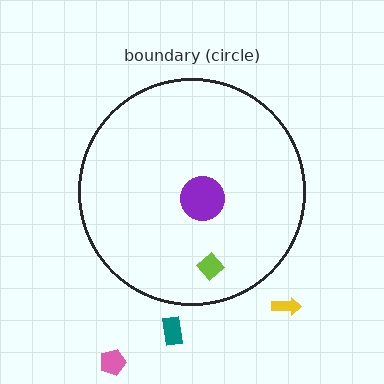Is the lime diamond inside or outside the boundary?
Inside.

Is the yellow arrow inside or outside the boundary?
Outside.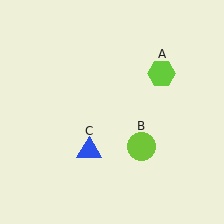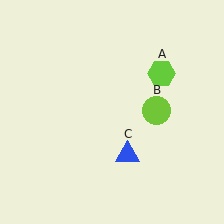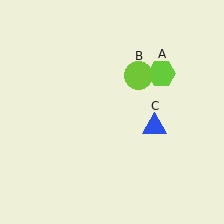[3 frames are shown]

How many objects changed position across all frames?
2 objects changed position: lime circle (object B), blue triangle (object C).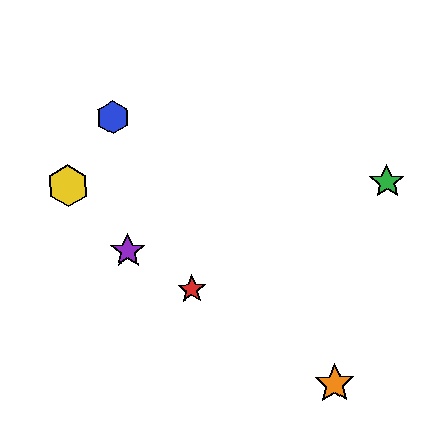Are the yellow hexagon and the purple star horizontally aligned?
No, the yellow hexagon is at y≈186 and the purple star is at y≈251.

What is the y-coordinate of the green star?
The green star is at y≈182.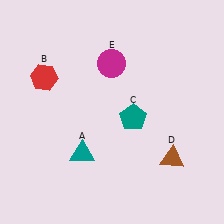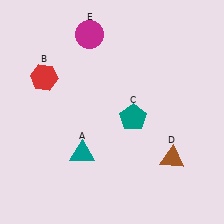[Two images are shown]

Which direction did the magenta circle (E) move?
The magenta circle (E) moved up.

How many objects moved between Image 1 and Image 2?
1 object moved between the two images.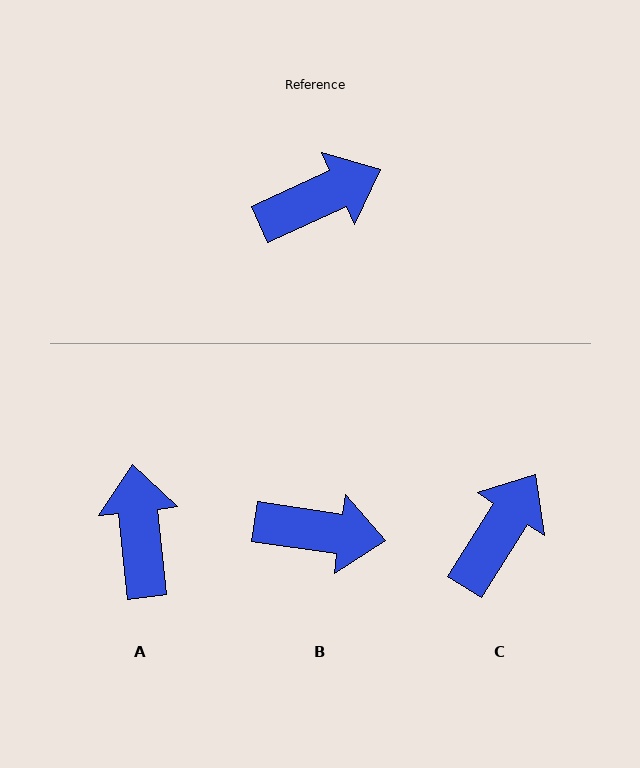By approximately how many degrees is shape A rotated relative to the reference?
Approximately 71 degrees counter-clockwise.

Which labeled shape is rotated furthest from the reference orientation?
A, about 71 degrees away.